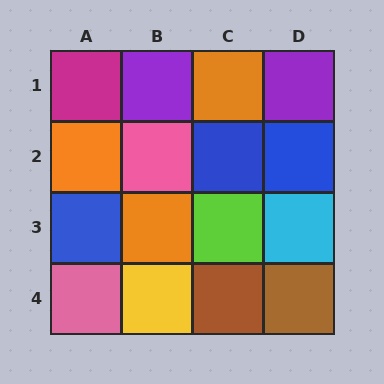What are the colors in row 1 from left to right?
Magenta, purple, orange, purple.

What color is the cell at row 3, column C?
Lime.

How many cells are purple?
2 cells are purple.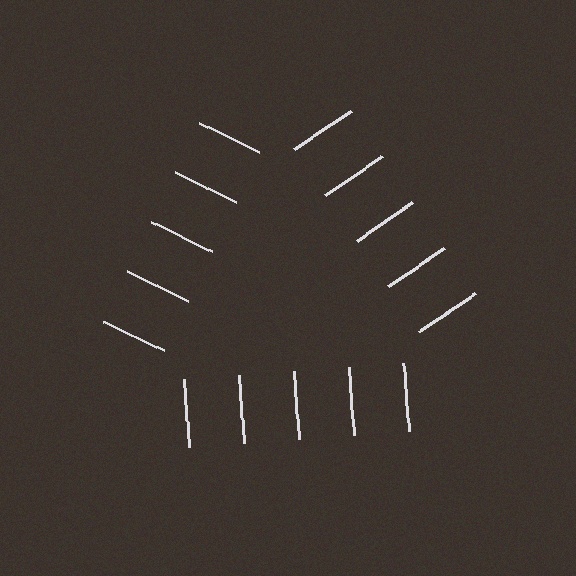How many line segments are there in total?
15 — 5 along each of the 3 edges.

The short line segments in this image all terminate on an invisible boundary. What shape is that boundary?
An illusory triangle — the line segments terminate on its edges but no continuous stroke is drawn.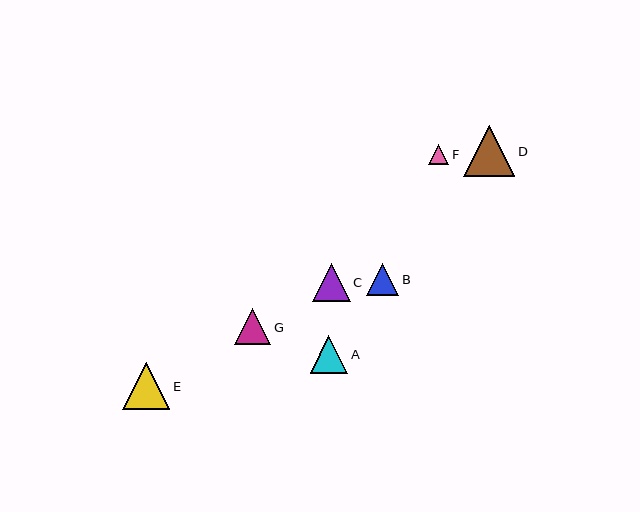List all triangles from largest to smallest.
From largest to smallest: D, E, C, A, G, B, F.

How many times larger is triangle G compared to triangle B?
Triangle G is approximately 1.1 times the size of triangle B.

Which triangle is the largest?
Triangle D is the largest with a size of approximately 51 pixels.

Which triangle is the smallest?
Triangle F is the smallest with a size of approximately 20 pixels.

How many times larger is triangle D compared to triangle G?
Triangle D is approximately 1.4 times the size of triangle G.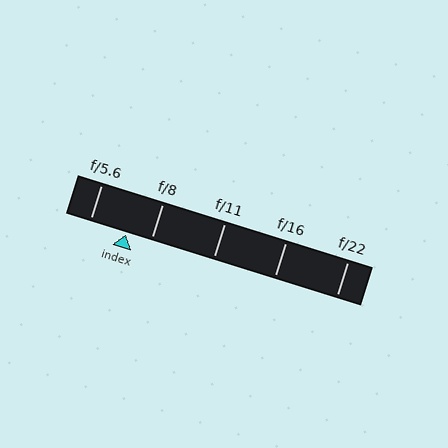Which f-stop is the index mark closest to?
The index mark is closest to f/8.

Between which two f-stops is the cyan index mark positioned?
The index mark is between f/5.6 and f/8.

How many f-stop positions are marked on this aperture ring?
There are 5 f-stop positions marked.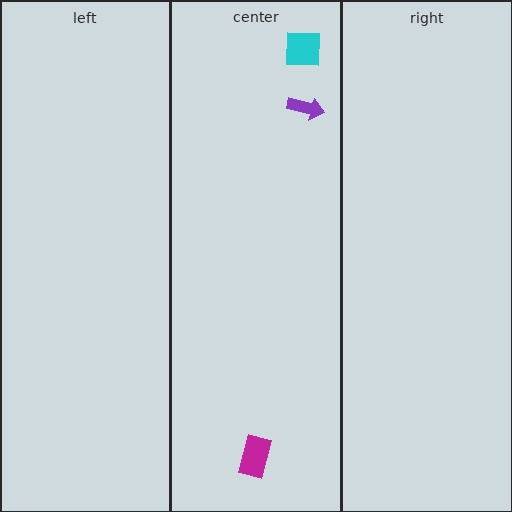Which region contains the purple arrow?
The center region.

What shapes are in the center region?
The magenta rectangle, the cyan square, the purple arrow.